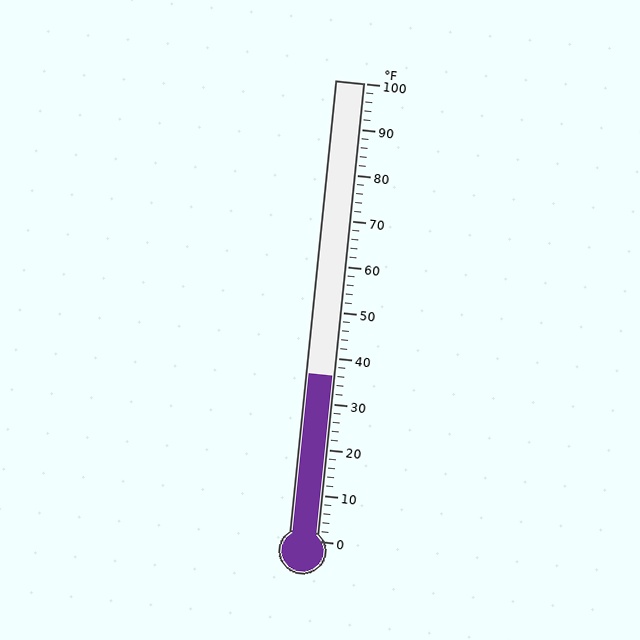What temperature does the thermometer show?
The thermometer shows approximately 36°F.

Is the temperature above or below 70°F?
The temperature is below 70°F.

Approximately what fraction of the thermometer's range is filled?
The thermometer is filled to approximately 35% of its range.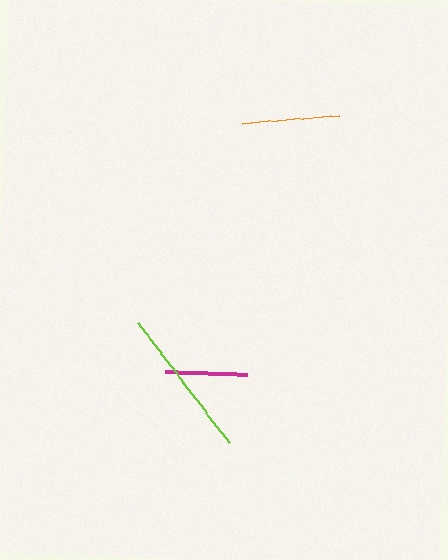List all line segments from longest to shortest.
From longest to shortest: lime, orange, magenta.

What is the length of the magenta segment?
The magenta segment is approximately 83 pixels long.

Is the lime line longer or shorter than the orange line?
The lime line is longer than the orange line.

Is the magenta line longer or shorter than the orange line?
The orange line is longer than the magenta line.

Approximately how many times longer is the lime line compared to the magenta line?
The lime line is approximately 1.8 times the length of the magenta line.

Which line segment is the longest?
The lime line is the longest at approximately 151 pixels.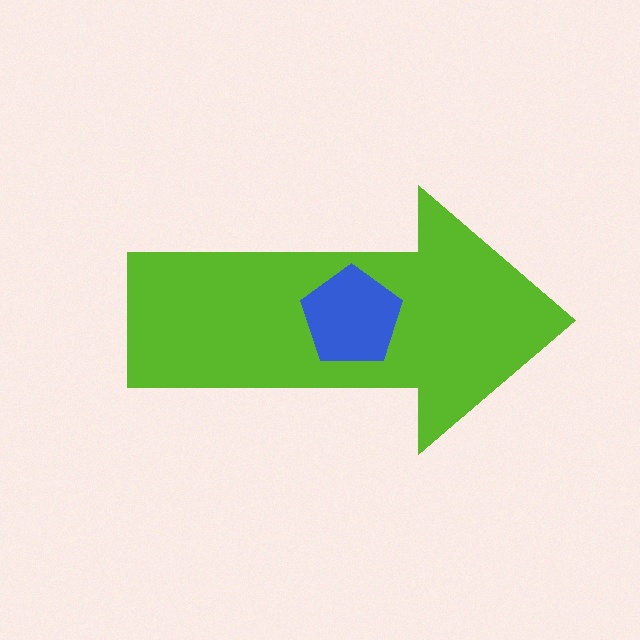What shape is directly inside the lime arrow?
The blue pentagon.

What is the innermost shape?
The blue pentagon.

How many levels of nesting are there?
2.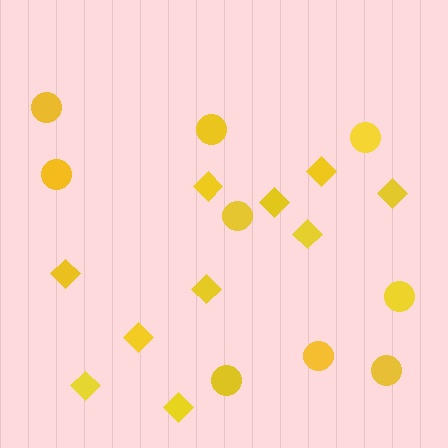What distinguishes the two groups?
There are 2 groups: one group of circles (9) and one group of diamonds (10).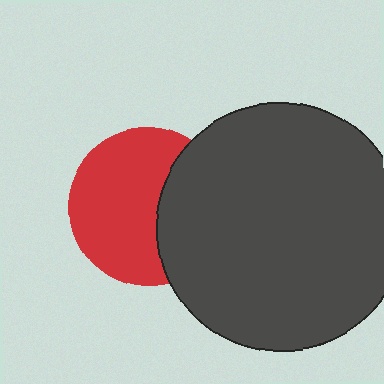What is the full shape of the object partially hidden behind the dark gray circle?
The partially hidden object is a red circle.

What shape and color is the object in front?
The object in front is a dark gray circle.